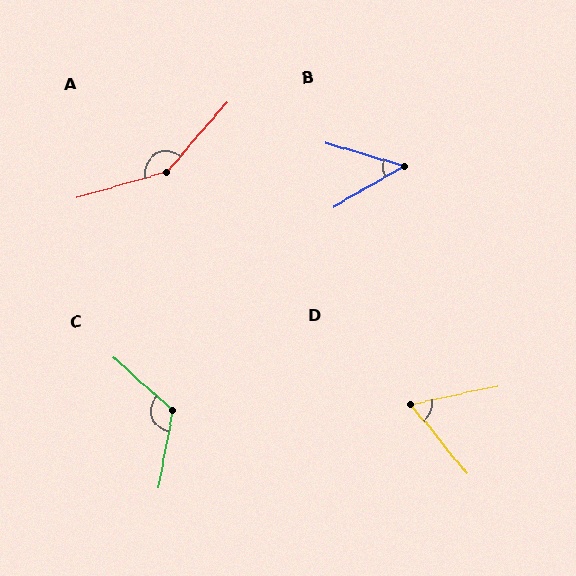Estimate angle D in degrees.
Approximately 63 degrees.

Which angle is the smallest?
B, at approximately 47 degrees.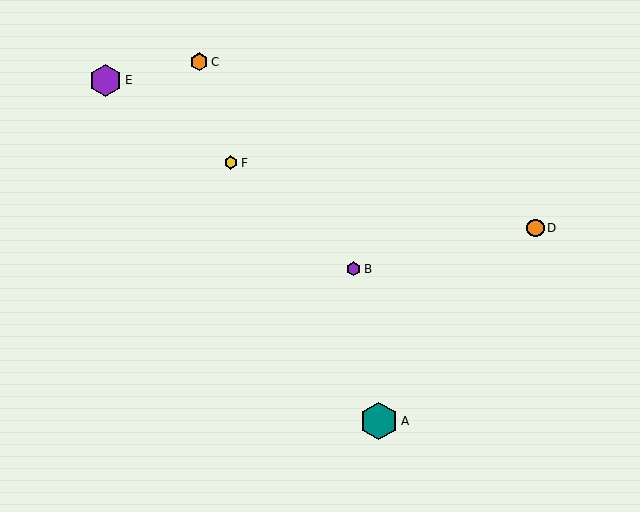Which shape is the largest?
The teal hexagon (labeled A) is the largest.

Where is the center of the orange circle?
The center of the orange circle is at (535, 228).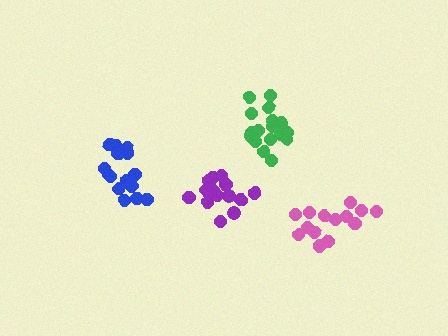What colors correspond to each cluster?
The clusters are colored: purple, pink, blue, green.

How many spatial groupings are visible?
There are 4 spatial groupings.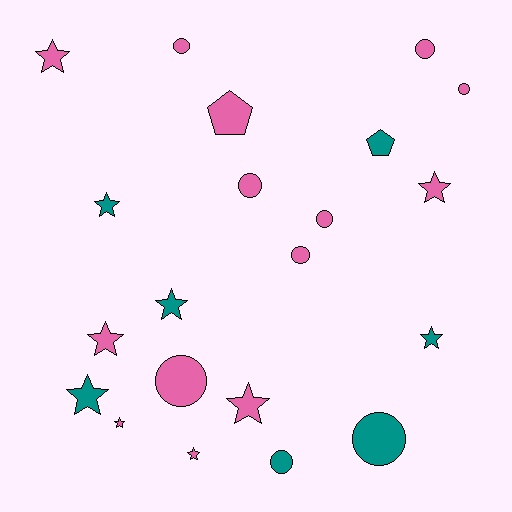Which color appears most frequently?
Pink, with 14 objects.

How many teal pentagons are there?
There is 1 teal pentagon.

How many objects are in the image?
There are 21 objects.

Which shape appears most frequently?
Star, with 10 objects.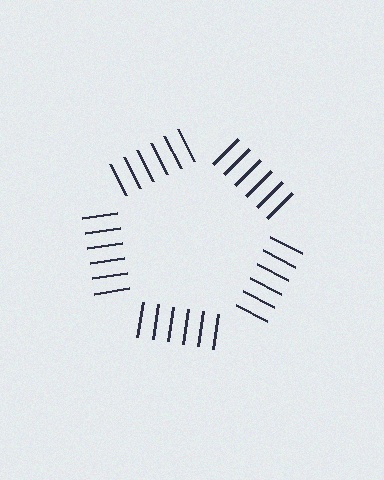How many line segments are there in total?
30 — 6 along each of the 5 edges.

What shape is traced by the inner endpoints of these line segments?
An illusory pentagon — the line segments terminate on its edges but no continuous stroke is drawn.